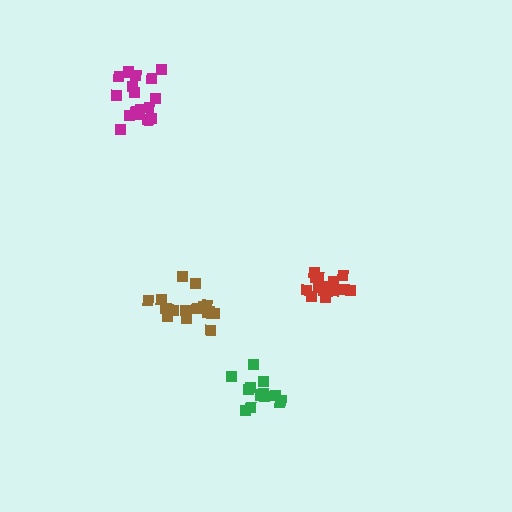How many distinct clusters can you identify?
There are 4 distinct clusters.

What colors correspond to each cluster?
The clusters are colored: brown, red, magenta, green.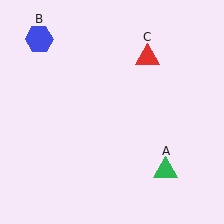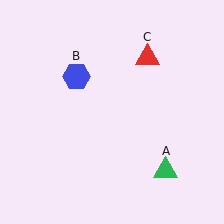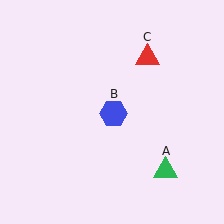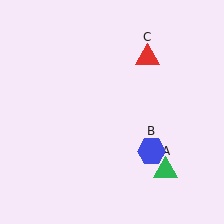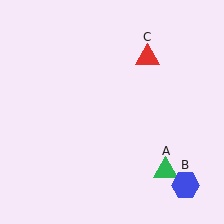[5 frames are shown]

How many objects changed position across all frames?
1 object changed position: blue hexagon (object B).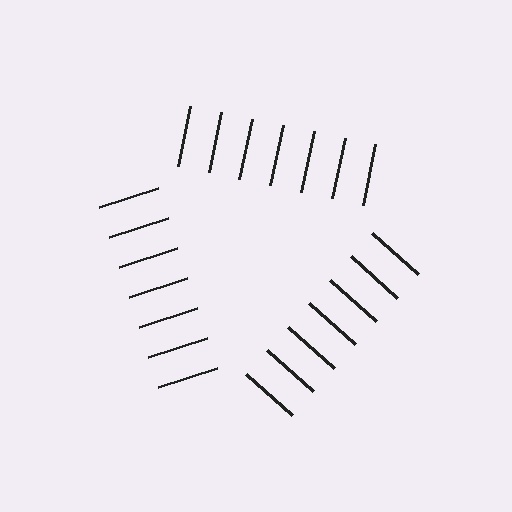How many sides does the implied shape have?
3 sides — the line-ends trace a triangle.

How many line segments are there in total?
21 — 7 along each of the 3 edges.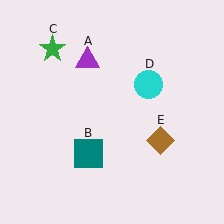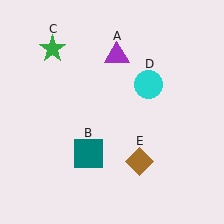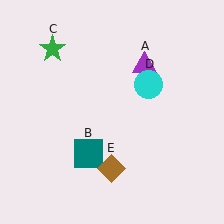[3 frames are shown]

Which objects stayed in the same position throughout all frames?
Teal square (object B) and green star (object C) and cyan circle (object D) remained stationary.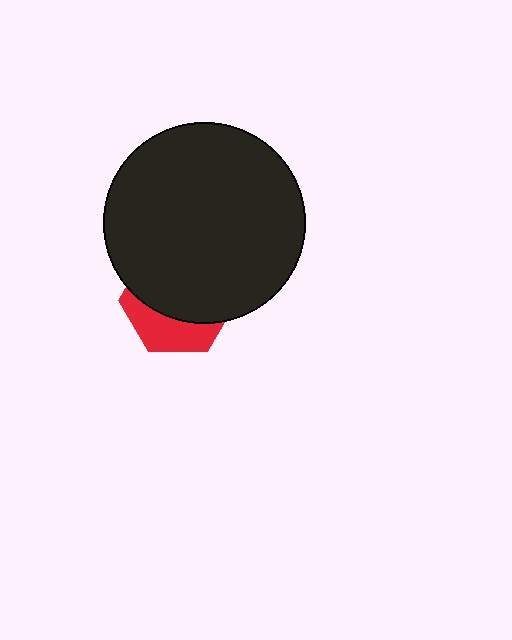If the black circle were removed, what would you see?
You would see the complete red hexagon.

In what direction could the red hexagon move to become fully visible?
The red hexagon could move down. That would shift it out from behind the black circle entirely.